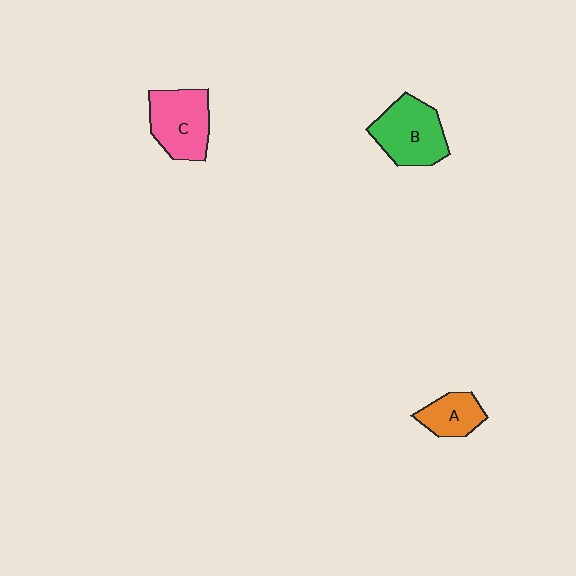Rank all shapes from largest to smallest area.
From largest to smallest: B (green), C (pink), A (orange).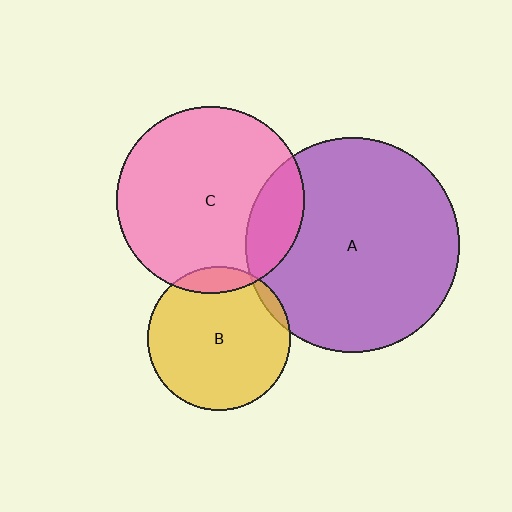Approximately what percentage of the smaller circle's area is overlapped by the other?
Approximately 15%.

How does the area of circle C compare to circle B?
Approximately 1.7 times.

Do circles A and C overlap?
Yes.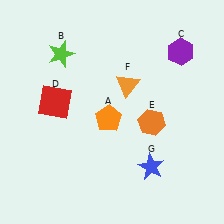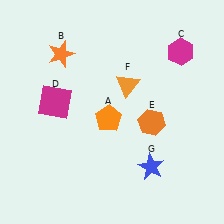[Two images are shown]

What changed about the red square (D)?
In Image 1, D is red. In Image 2, it changed to magenta.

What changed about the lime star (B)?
In Image 1, B is lime. In Image 2, it changed to orange.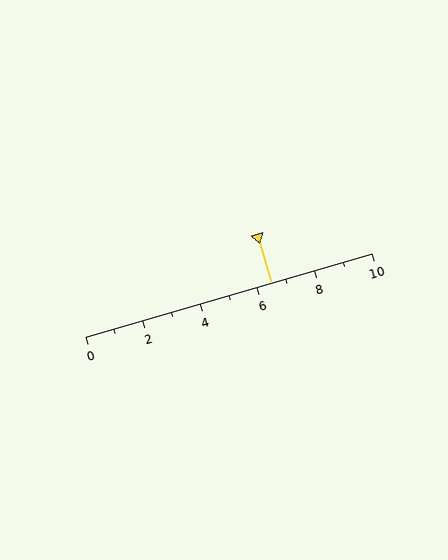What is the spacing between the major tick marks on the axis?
The major ticks are spaced 2 apart.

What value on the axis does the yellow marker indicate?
The marker indicates approximately 6.5.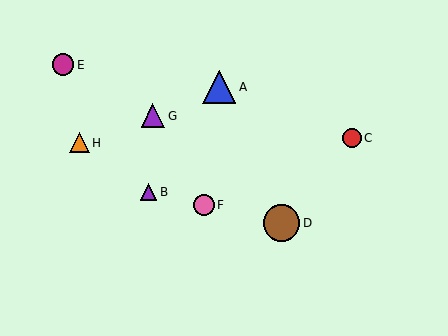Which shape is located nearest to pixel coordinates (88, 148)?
The orange triangle (labeled H) at (79, 143) is nearest to that location.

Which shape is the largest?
The brown circle (labeled D) is the largest.